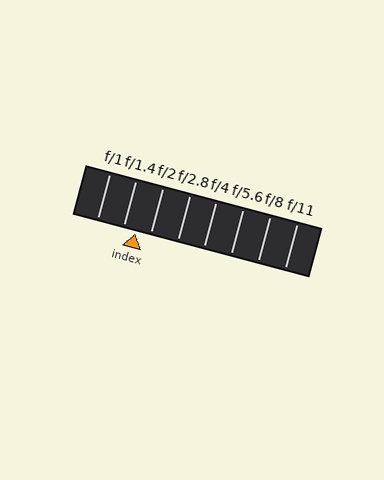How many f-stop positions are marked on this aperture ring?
There are 8 f-stop positions marked.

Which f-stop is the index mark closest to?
The index mark is closest to f/1.4.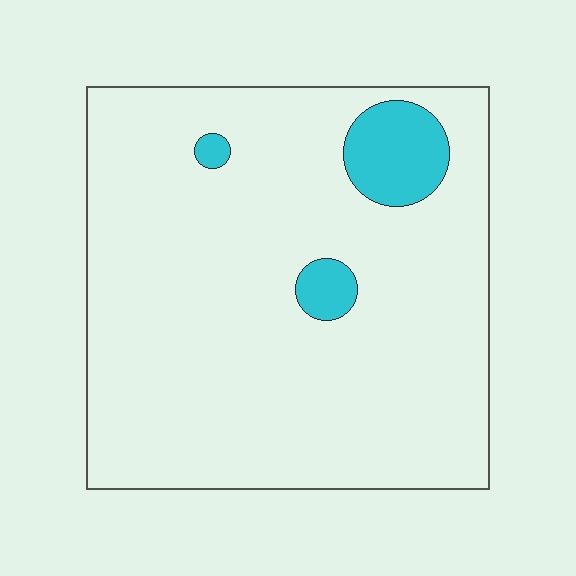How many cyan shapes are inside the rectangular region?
3.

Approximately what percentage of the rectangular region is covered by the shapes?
Approximately 10%.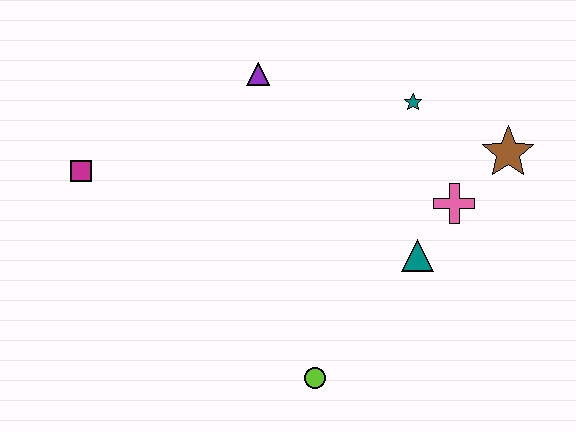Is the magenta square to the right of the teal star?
No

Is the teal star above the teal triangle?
Yes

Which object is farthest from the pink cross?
The magenta square is farthest from the pink cross.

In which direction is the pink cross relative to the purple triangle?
The pink cross is to the right of the purple triangle.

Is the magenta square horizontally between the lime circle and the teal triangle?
No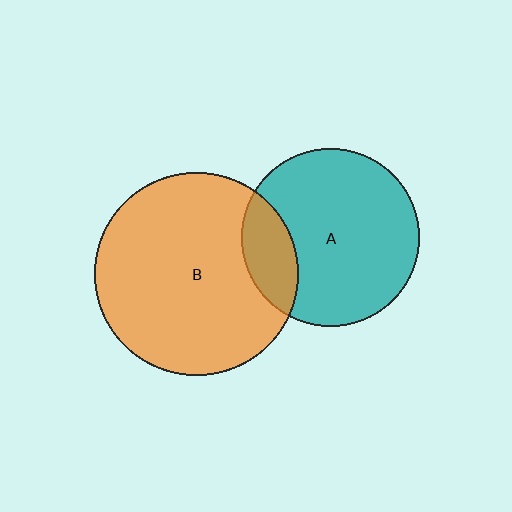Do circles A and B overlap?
Yes.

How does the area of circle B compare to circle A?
Approximately 1.3 times.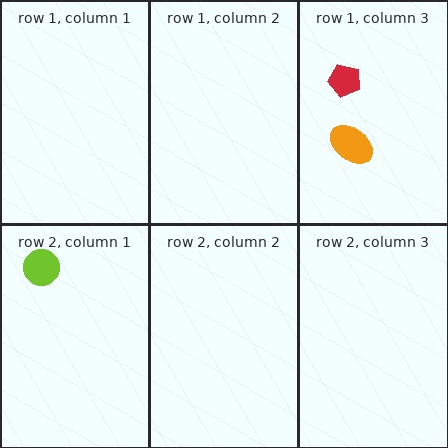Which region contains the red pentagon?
The row 1, column 3 region.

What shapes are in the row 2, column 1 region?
The lime circle.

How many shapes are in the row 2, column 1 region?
1.